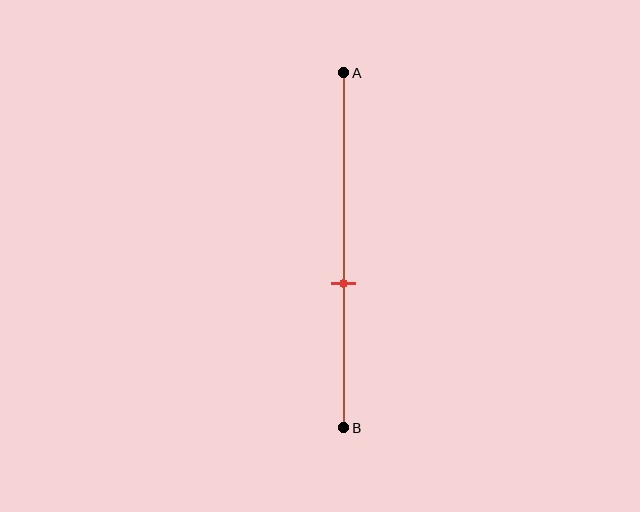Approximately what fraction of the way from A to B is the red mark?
The red mark is approximately 60% of the way from A to B.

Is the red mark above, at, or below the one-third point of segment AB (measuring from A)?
The red mark is below the one-third point of segment AB.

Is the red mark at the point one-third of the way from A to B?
No, the mark is at about 60% from A, not at the 33% one-third point.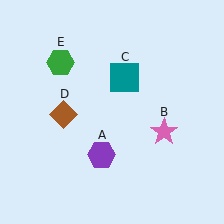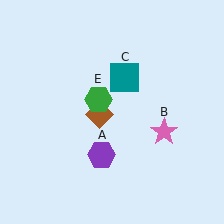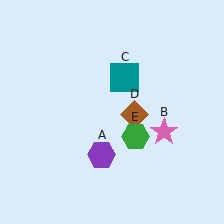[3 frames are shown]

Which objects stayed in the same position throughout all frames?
Purple hexagon (object A) and pink star (object B) and teal square (object C) remained stationary.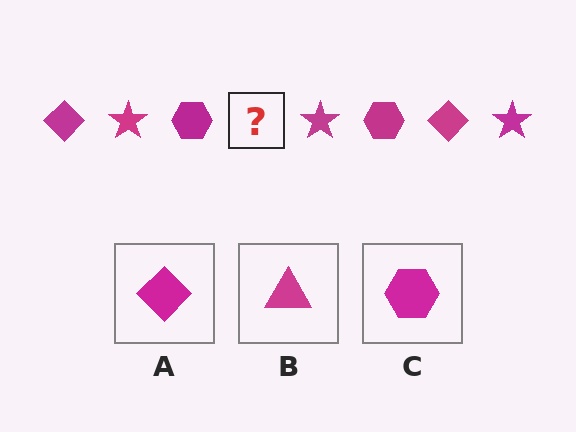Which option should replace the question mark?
Option A.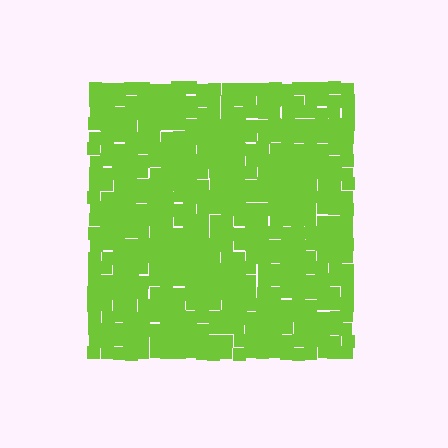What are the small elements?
The small elements are squares.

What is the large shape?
The large shape is a square.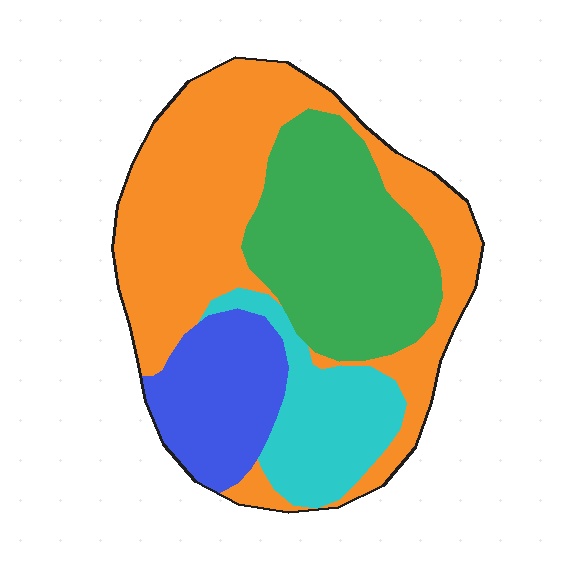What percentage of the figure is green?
Green covers about 25% of the figure.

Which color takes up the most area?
Orange, at roughly 45%.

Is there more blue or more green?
Green.